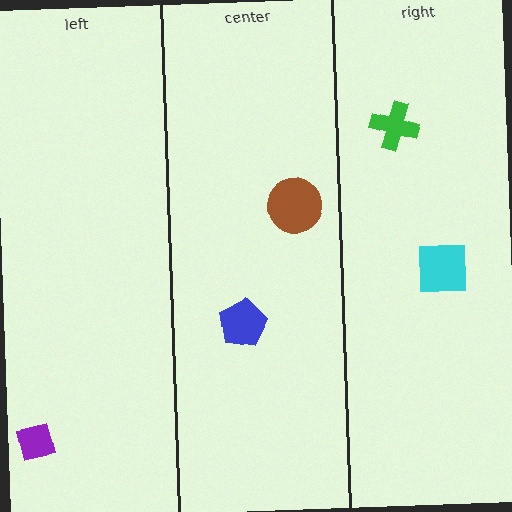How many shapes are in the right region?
2.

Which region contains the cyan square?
The right region.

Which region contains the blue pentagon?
The center region.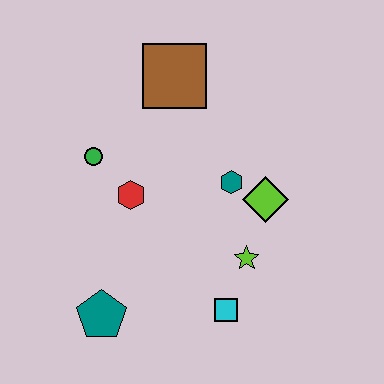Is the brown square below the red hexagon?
No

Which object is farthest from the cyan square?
The brown square is farthest from the cyan square.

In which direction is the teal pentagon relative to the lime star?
The teal pentagon is to the left of the lime star.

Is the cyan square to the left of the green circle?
No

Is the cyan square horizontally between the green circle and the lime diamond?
Yes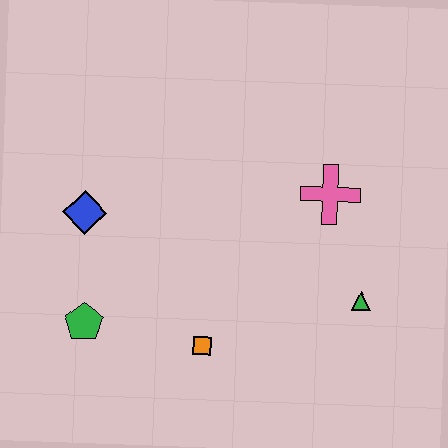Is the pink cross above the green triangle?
Yes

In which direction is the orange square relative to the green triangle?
The orange square is to the left of the green triangle.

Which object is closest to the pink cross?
The green triangle is closest to the pink cross.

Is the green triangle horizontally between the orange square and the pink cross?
No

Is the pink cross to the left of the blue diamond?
No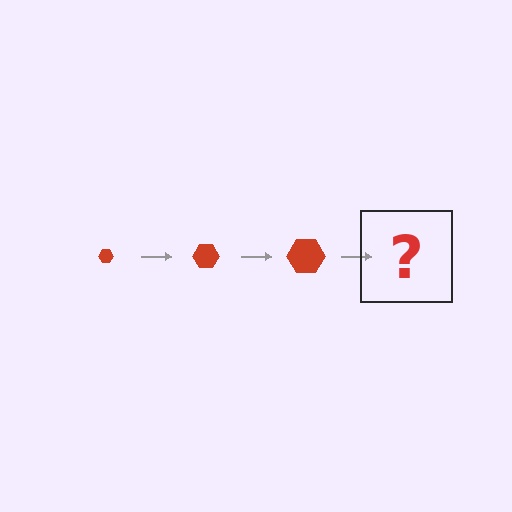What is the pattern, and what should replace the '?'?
The pattern is that the hexagon gets progressively larger each step. The '?' should be a red hexagon, larger than the previous one.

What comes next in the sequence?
The next element should be a red hexagon, larger than the previous one.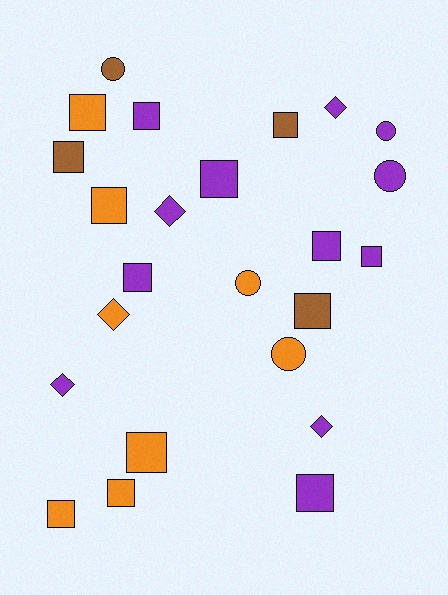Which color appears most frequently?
Purple, with 12 objects.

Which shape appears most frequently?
Square, with 14 objects.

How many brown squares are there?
There are 3 brown squares.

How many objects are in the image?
There are 24 objects.